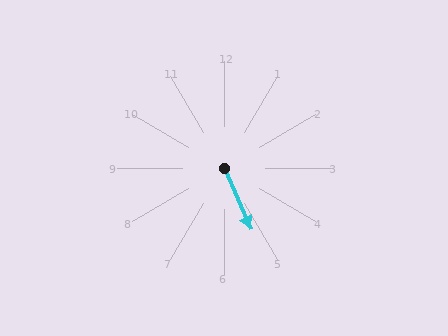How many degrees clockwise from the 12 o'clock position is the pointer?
Approximately 157 degrees.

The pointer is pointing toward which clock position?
Roughly 5 o'clock.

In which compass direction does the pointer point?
Southeast.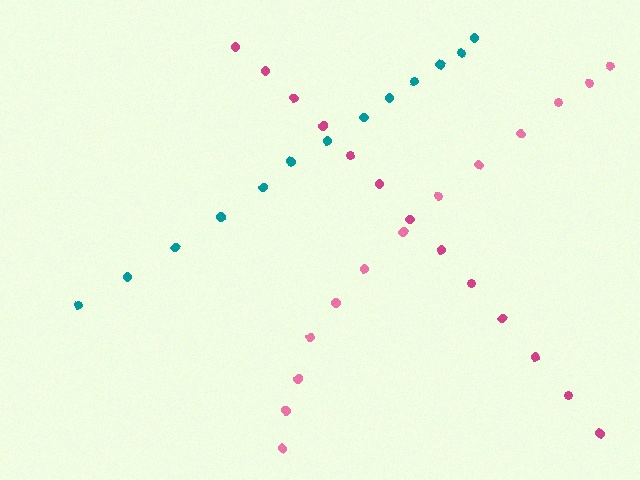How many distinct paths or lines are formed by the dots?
There are 3 distinct paths.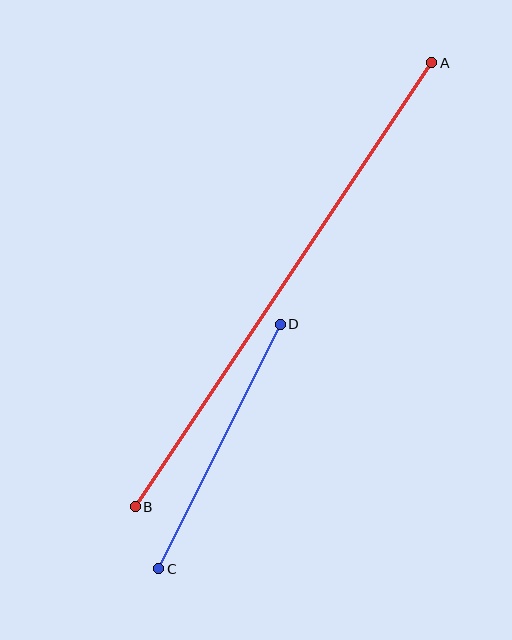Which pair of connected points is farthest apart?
Points A and B are farthest apart.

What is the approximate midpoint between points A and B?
The midpoint is at approximately (284, 285) pixels.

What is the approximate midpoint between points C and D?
The midpoint is at approximately (220, 446) pixels.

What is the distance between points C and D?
The distance is approximately 273 pixels.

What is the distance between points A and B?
The distance is approximately 534 pixels.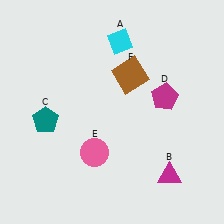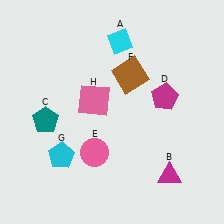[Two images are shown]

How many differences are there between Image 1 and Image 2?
There are 2 differences between the two images.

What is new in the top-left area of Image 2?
A pink square (H) was added in the top-left area of Image 2.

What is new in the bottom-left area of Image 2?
A cyan pentagon (G) was added in the bottom-left area of Image 2.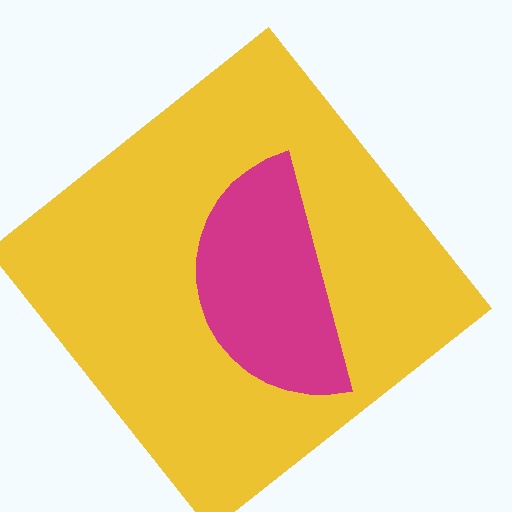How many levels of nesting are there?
2.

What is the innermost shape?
The magenta semicircle.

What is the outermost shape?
The yellow diamond.